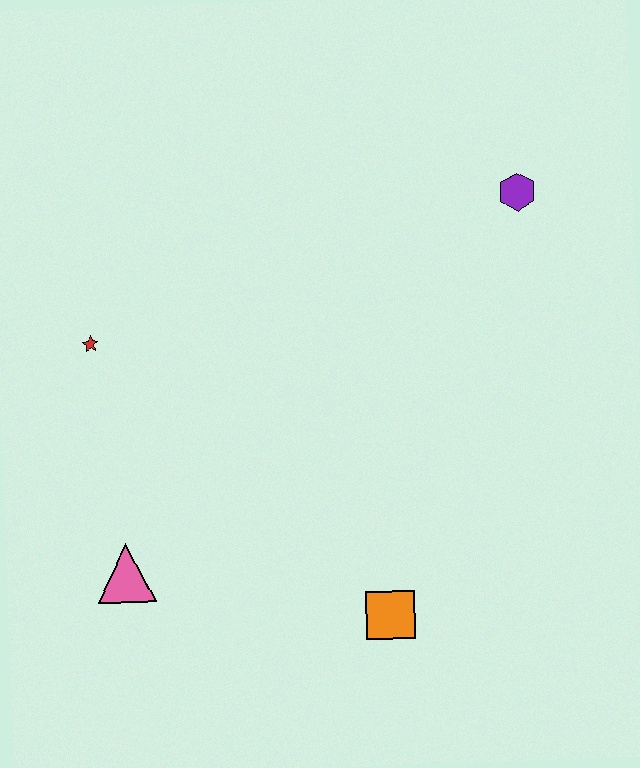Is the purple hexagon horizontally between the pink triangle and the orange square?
No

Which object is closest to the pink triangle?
The red star is closest to the pink triangle.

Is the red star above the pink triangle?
Yes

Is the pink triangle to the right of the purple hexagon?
No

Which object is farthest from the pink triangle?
The purple hexagon is farthest from the pink triangle.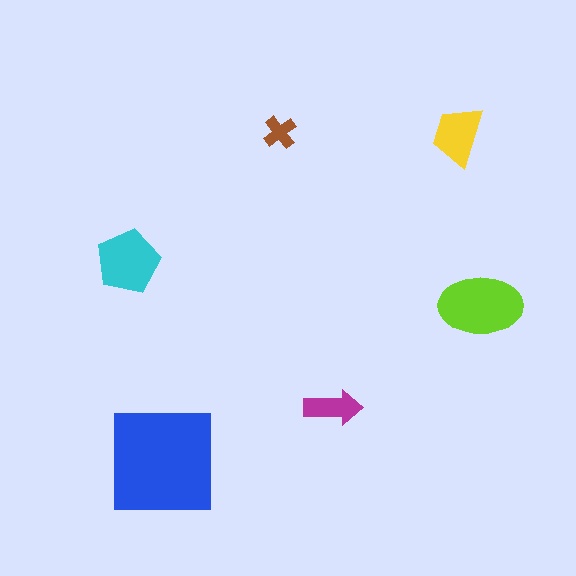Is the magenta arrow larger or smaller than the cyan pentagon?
Smaller.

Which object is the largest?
The blue square.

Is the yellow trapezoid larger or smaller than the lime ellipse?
Smaller.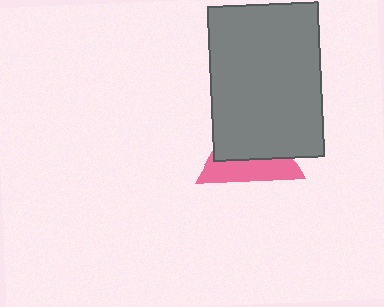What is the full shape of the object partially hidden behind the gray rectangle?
The partially hidden object is a pink triangle.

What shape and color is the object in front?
The object in front is a gray rectangle.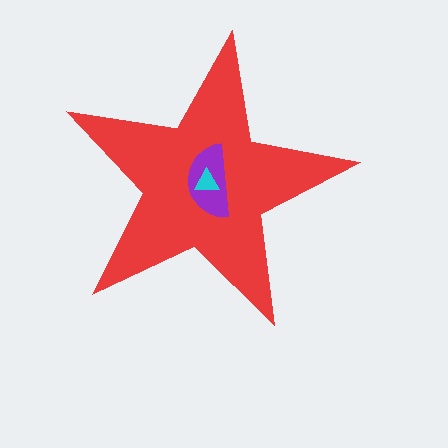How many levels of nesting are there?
3.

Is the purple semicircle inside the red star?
Yes.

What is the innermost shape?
The cyan triangle.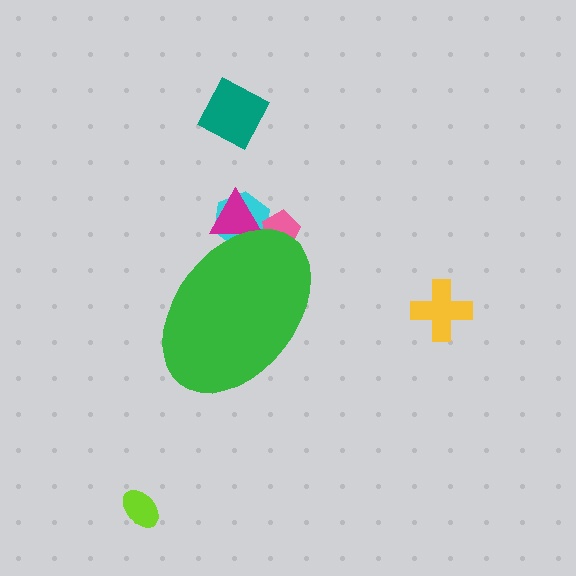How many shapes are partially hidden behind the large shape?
3 shapes are partially hidden.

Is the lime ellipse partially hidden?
No, the lime ellipse is fully visible.